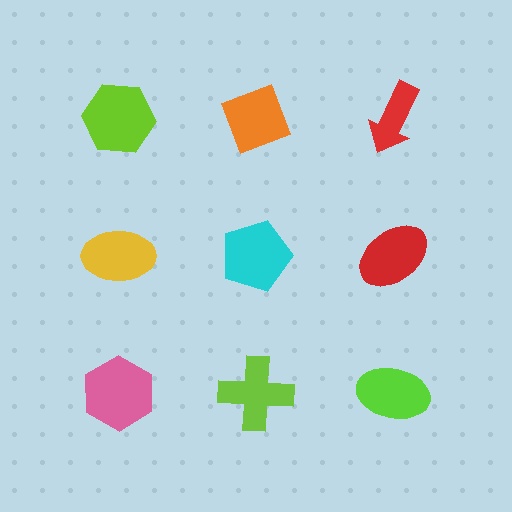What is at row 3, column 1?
A pink hexagon.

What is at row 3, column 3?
A lime ellipse.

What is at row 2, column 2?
A cyan pentagon.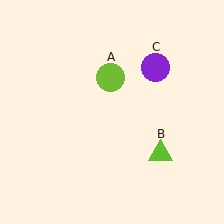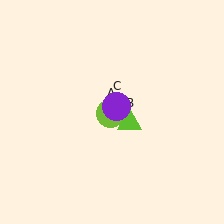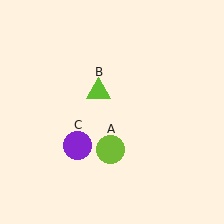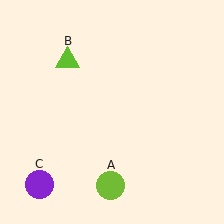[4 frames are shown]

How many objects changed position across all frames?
3 objects changed position: lime circle (object A), lime triangle (object B), purple circle (object C).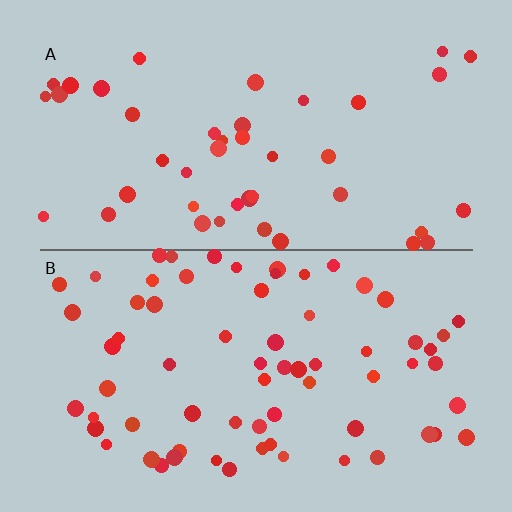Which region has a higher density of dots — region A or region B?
B (the bottom).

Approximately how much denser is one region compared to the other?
Approximately 1.6× — region B over region A.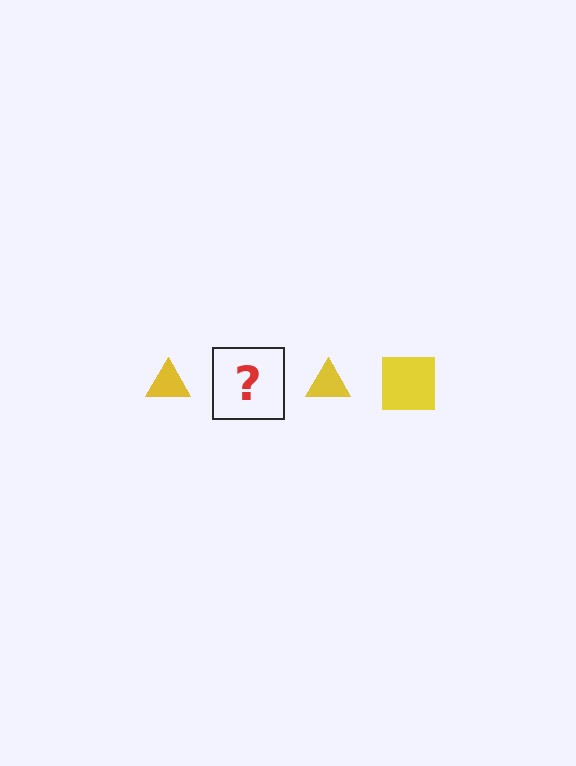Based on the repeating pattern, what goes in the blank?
The blank should be a yellow square.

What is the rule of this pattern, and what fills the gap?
The rule is that the pattern cycles through triangle, square shapes in yellow. The gap should be filled with a yellow square.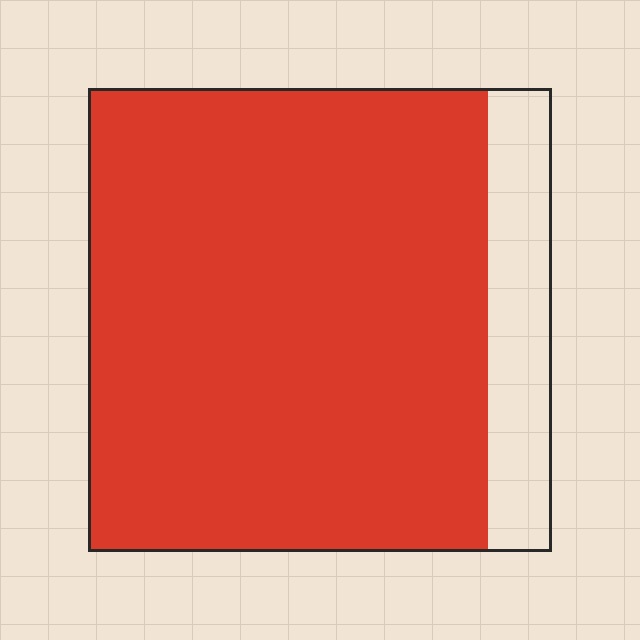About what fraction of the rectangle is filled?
About seven eighths (7/8).